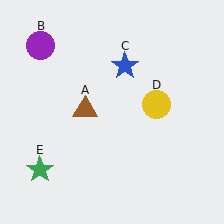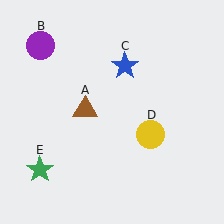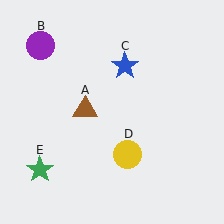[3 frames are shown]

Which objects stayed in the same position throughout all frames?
Brown triangle (object A) and purple circle (object B) and blue star (object C) and green star (object E) remained stationary.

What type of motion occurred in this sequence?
The yellow circle (object D) rotated clockwise around the center of the scene.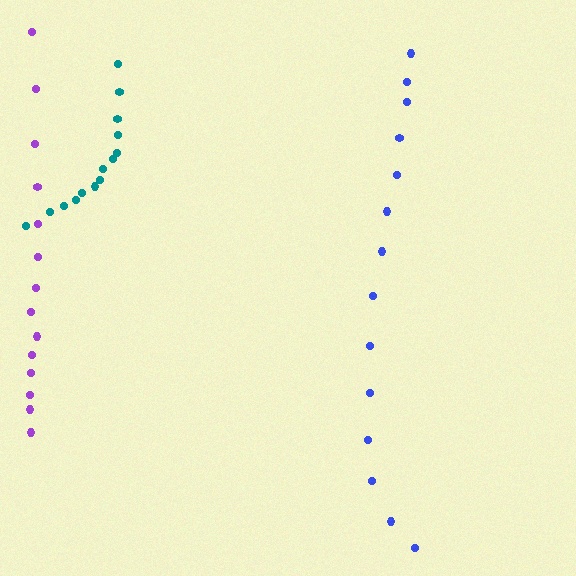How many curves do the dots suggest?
There are 3 distinct paths.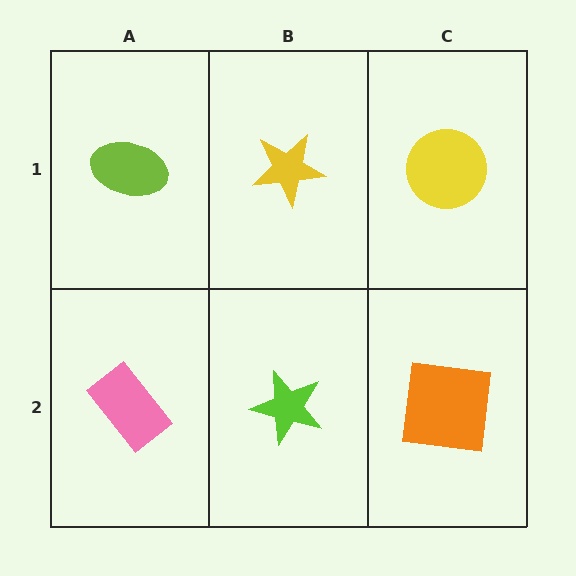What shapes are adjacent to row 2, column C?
A yellow circle (row 1, column C), a lime star (row 2, column B).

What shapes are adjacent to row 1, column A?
A pink rectangle (row 2, column A), a yellow star (row 1, column B).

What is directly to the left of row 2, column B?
A pink rectangle.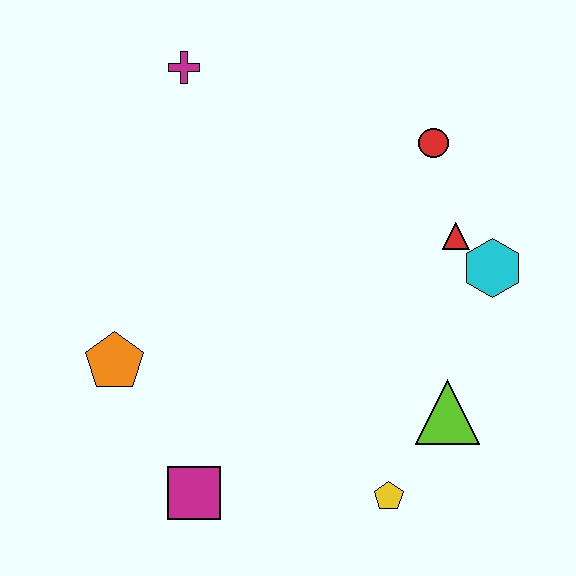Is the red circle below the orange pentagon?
No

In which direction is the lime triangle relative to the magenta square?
The lime triangle is to the right of the magenta square.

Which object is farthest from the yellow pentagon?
The magenta cross is farthest from the yellow pentagon.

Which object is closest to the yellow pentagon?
The lime triangle is closest to the yellow pentagon.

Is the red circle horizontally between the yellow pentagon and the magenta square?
No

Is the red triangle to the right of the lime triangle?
Yes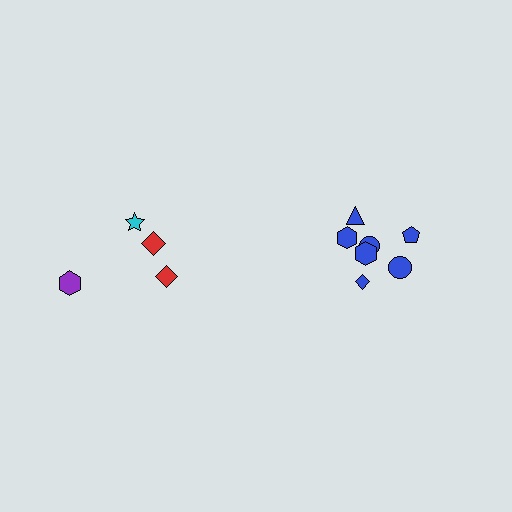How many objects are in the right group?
There are 7 objects.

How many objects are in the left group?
There are 4 objects.